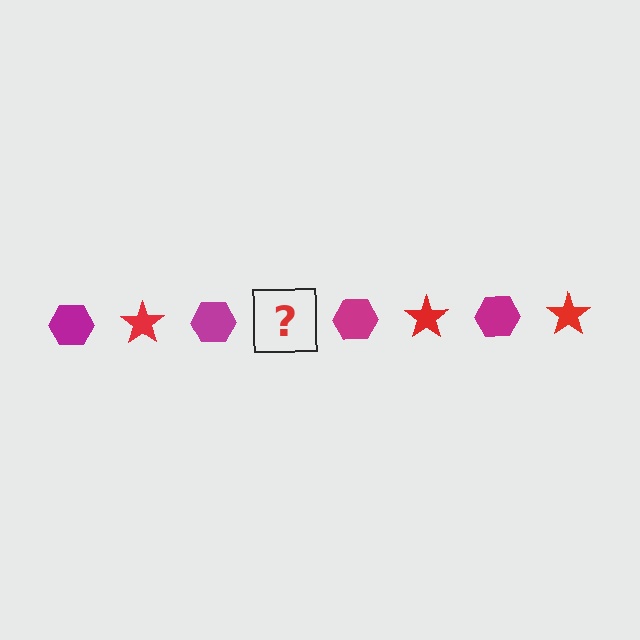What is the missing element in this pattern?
The missing element is a red star.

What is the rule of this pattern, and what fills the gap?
The rule is that the pattern alternates between magenta hexagon and red star. The gap should be filled with a red star.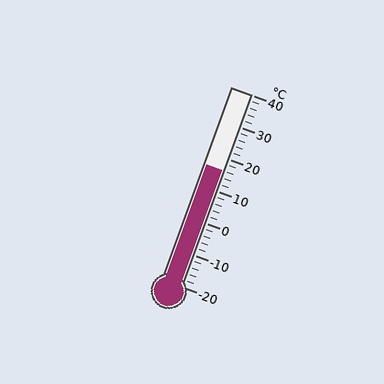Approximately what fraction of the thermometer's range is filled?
The thermometer is filled to approximately 60% of its range.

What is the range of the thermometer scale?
The thermometer scale ranges from -20°C to 40°C.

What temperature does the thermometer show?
The thermometer shows approximately 16°C.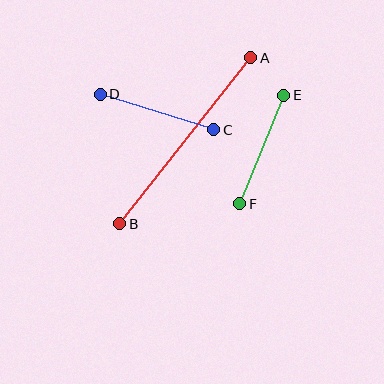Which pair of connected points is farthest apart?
Points A and B are farthest apart.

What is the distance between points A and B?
The distance is approximately 212 pixels.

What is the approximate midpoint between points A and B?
The midpoint is at approximately (185, 141) pixels.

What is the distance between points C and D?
The distance is approximately 119 pixels.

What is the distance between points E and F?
The distance is approximately 117 pixels.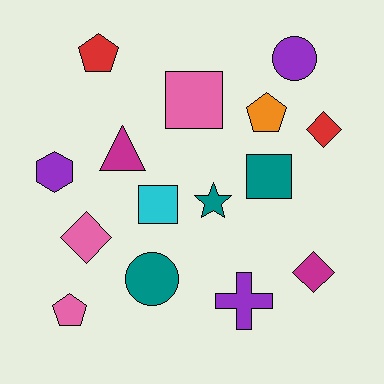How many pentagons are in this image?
There are 3 pentagons.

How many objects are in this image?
There are 15 objects.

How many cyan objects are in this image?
There is 1 cyan object.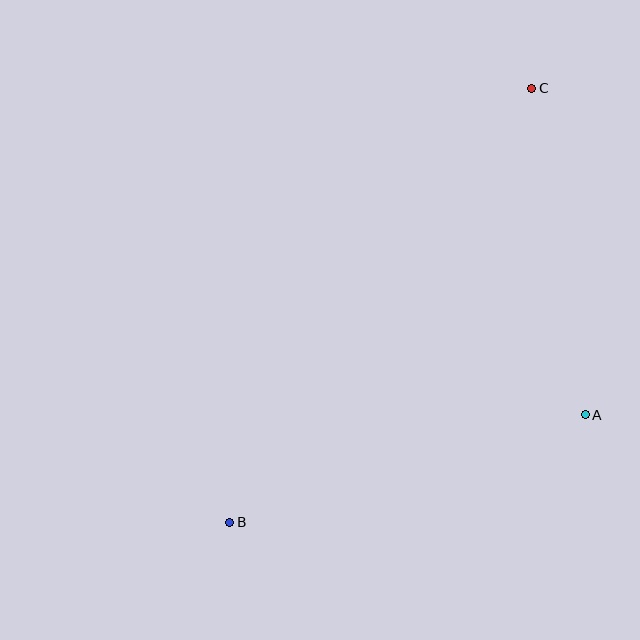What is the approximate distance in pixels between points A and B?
The distance between A and B is approximately 371 pixels.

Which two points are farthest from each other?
Points B and C are farthest from each other.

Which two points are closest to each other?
Points A and C are closest to each other.